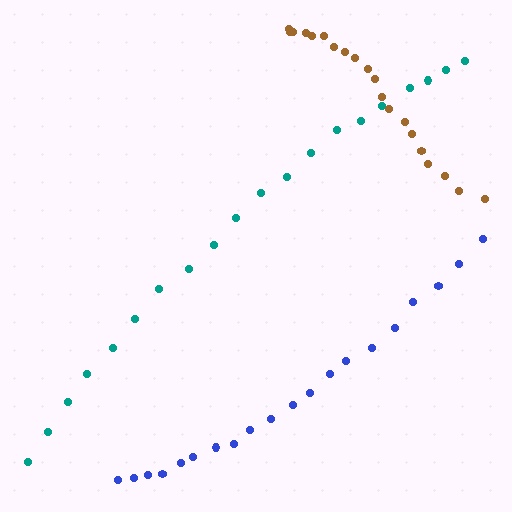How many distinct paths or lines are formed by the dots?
There are 3 distinct paths.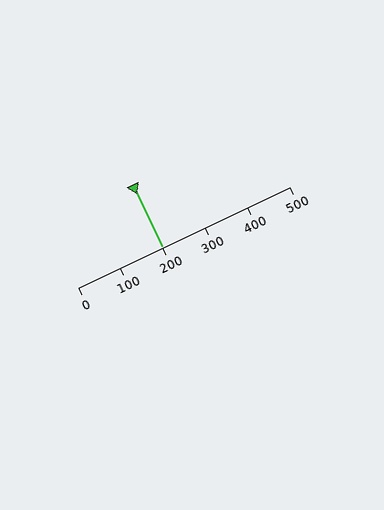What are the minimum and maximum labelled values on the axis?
The axis runs from 0 to 500.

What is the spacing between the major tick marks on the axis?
The major ticks are spaced 100 apart.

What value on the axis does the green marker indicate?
The marker indicates approximately 200.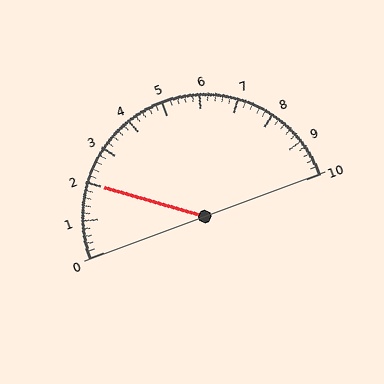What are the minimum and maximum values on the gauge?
The gauge ranges from 0 to 10.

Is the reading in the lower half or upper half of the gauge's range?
The reading is in the lower half of the range (0 to 10).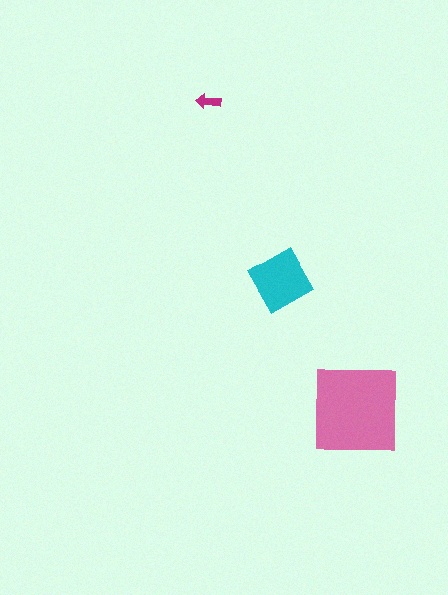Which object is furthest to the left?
The magenta arrow is leftmost.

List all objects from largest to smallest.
The pink square, the cyan diamond, the magenta arrow.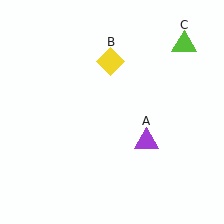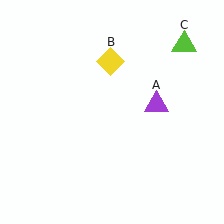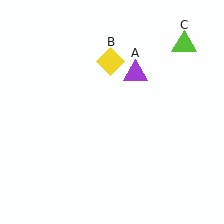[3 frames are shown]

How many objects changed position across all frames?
1 object changed position: purple triangle (object A).